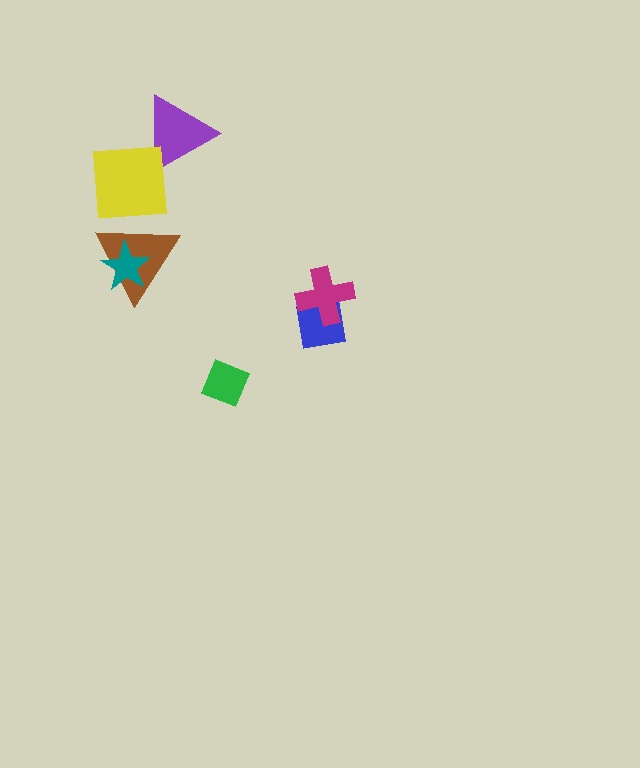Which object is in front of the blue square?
The magenta cross is in front of the blue square.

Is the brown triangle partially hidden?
Yes, it is partially covered by another shape.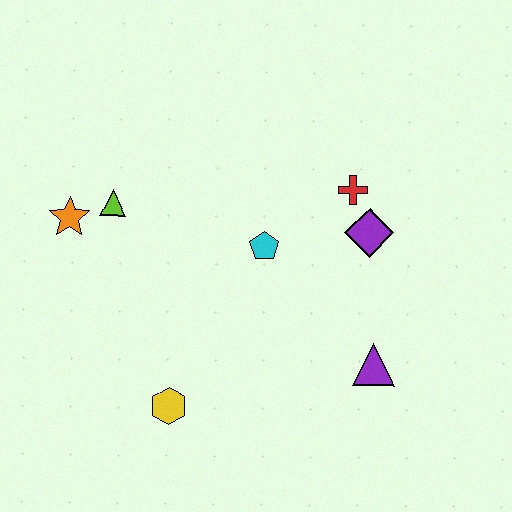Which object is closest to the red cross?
The purple diamond is closest to the red cross.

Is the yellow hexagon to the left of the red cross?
Yes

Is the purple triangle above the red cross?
No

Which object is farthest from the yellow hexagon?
The red cross is farthest from the yellow hexagon.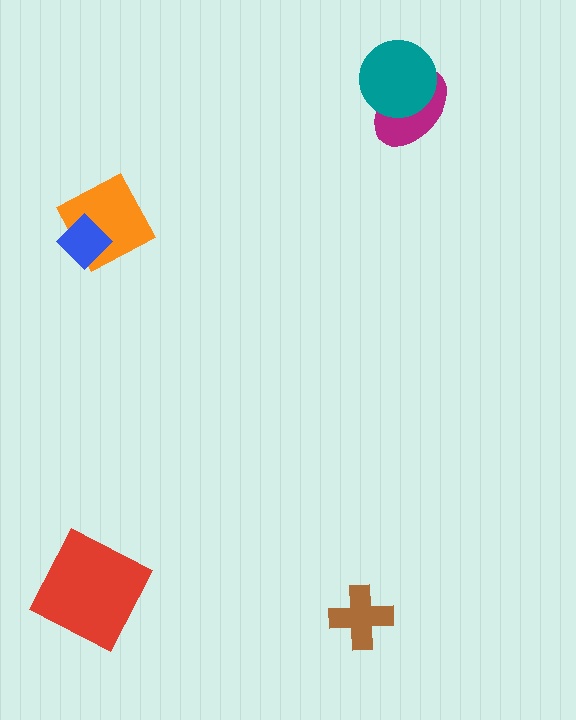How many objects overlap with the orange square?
1 object overlaps with the orange square.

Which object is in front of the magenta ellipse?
The teal circle is in front of the magenta ellipse.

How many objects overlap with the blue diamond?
1 object overlaps with the blue diamond.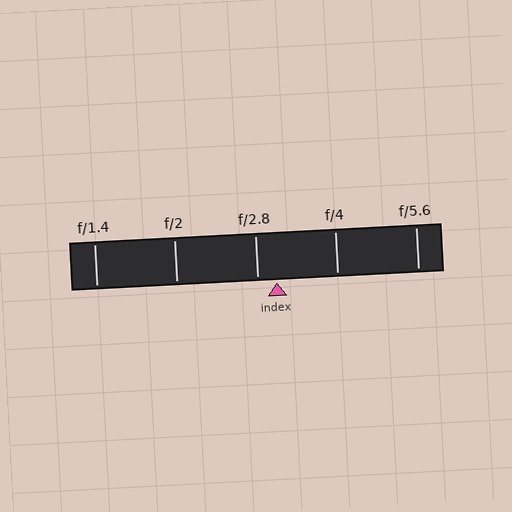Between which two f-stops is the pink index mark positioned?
The index mark is between f/2.8 and f/4.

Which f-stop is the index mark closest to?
The index mark is closest to f/2.8.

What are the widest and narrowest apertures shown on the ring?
The widest aperture shown is f/1.4 and the narrowest is f/5.6.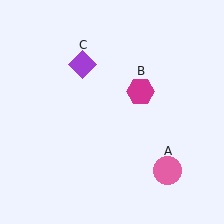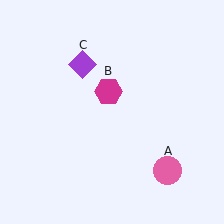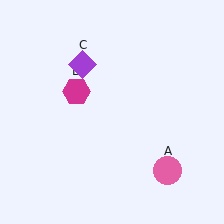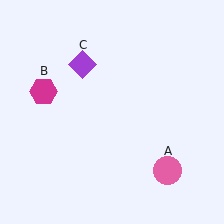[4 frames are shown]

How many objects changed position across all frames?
1 object changed position: magenta hexagon (object B).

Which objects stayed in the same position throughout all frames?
Pink circle (object A) and purple diamond (object C) remained stationary.